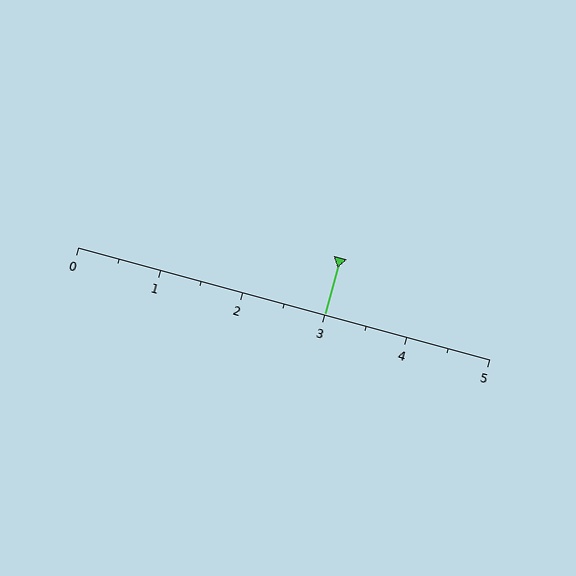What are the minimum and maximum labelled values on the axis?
The axis runs from 0 to 5.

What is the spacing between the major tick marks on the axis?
The major ticks are spaced 1 apart.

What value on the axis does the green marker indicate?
The marker indicates approximately 3.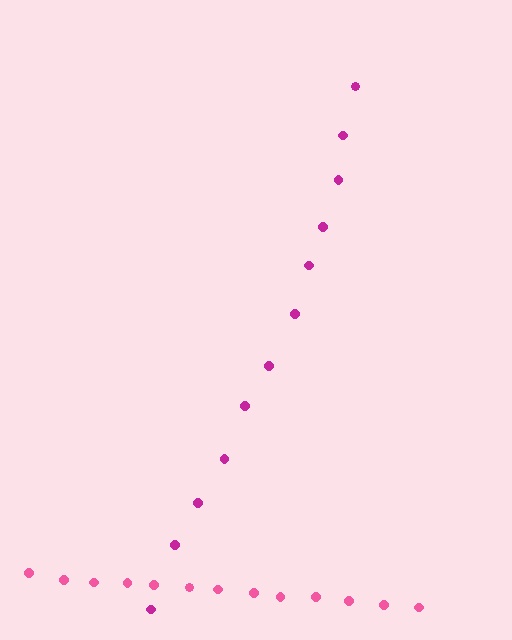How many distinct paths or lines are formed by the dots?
There are 2 distinct paths.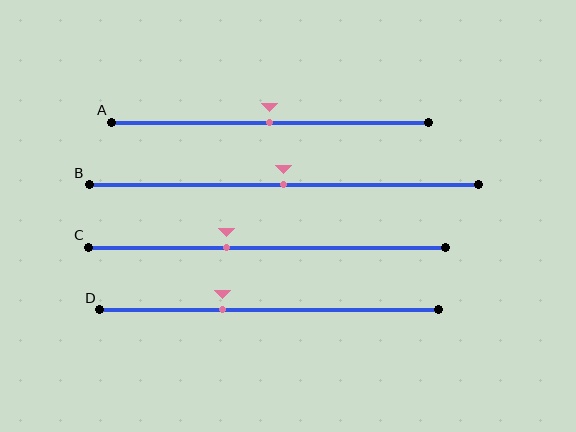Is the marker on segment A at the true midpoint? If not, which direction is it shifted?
Yes, the marker on segment A is at the true midpoint.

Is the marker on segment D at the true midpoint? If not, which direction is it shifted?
No, the marker on segment D is shifted to the left by about 14% of the segment length.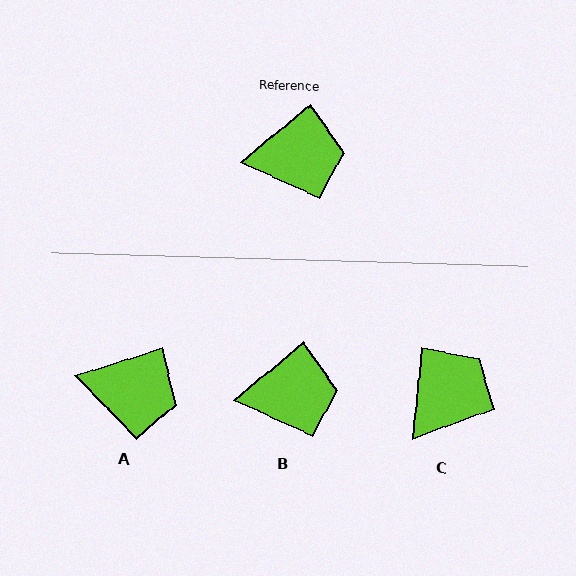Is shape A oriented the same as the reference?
No, it is off by about 22 degrees.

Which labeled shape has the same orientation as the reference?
B.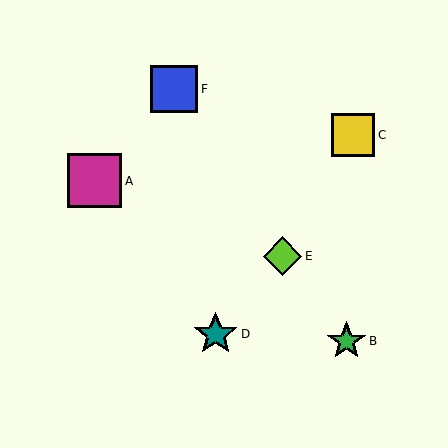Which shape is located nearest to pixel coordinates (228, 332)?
The teal star (labeled D) at (216, 334) is nearest to that location.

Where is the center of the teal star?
The center of the teal star is at (216, 334).